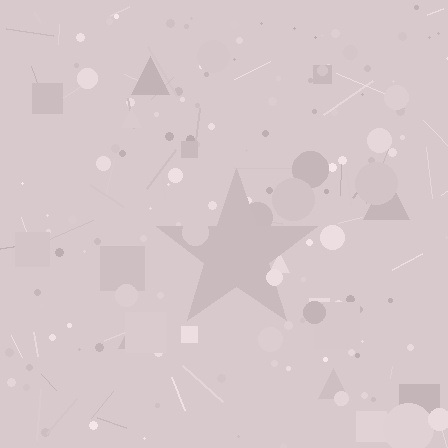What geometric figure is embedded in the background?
A star is embedded in the background.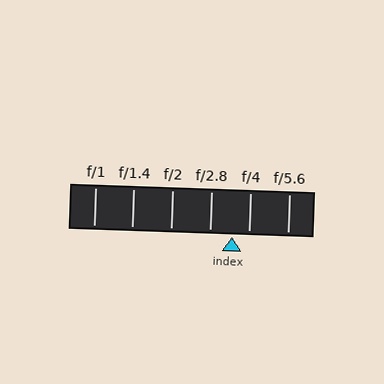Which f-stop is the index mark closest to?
The index mark is closest to f/4.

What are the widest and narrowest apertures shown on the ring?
The widest aperture shown is f/1 and the narrowest is f/5.6.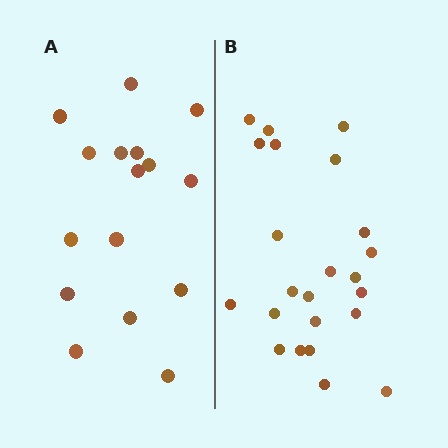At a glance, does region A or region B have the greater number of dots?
Region B (the right region) has more dots.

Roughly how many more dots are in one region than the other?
Region B has roughly 8 or so more dots than region A.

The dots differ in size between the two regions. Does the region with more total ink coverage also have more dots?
No. Region A has more total ink coverage because its dots are larger, but region B actually contains more individual dots. Total area can be misleading — the number of items is what matters here.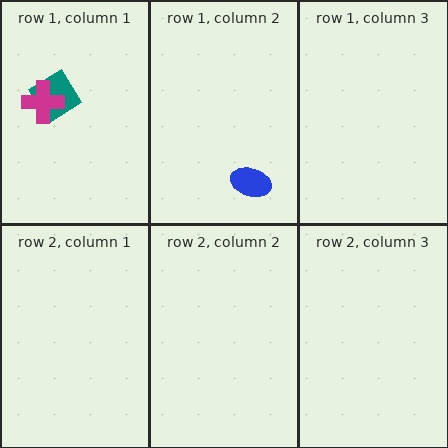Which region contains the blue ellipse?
The row 1, column 2 region.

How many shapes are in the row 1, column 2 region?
1.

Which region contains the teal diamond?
The row 1, column 1 region.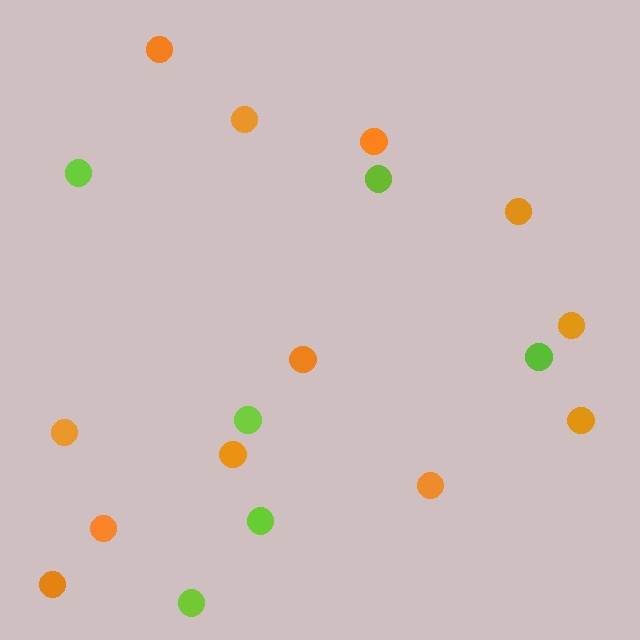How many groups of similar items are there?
There are 2 groups: one group of orange circles (12) and one group of lime circles (6).